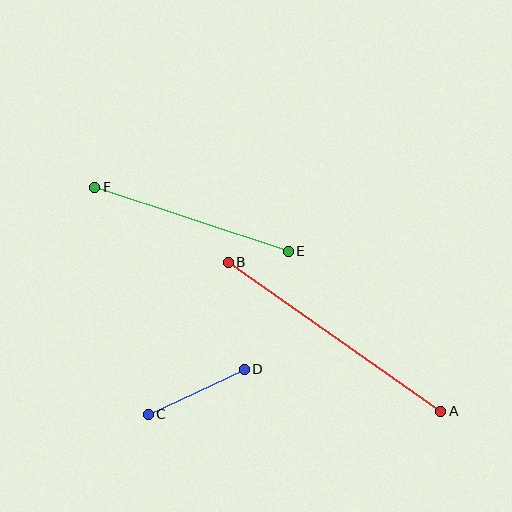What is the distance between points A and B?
The distance is approximately 260 pixels.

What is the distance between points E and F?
The distance is approximately 204 pixels.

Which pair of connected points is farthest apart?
Points A and B are farthest apart.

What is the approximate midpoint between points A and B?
The midpoint is at approximately (335, 337) pixels.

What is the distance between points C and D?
The distance is approximately 106 pixels.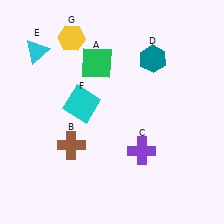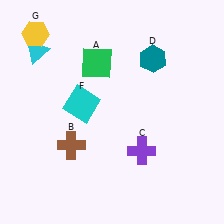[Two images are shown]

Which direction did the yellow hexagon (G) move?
The yellow hexagon (G) moved left.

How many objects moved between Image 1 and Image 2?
1 object moved between the two images.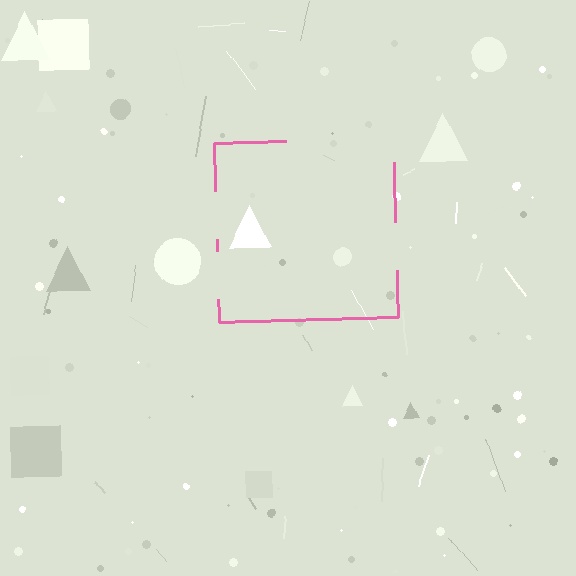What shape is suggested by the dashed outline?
The dashed outline suggests a square.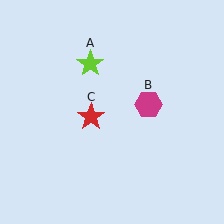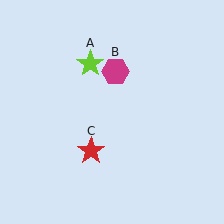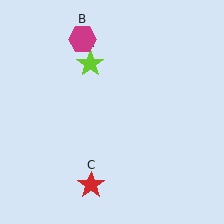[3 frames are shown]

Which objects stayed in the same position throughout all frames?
Lime star (object A) remained stationary.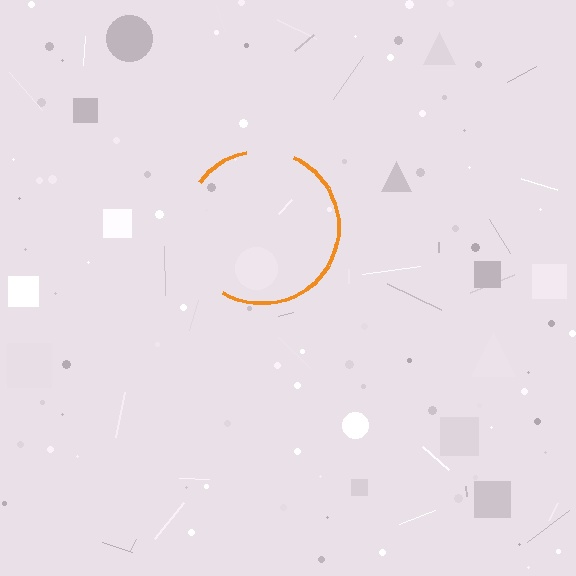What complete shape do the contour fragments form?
The contour fragments form a circle.